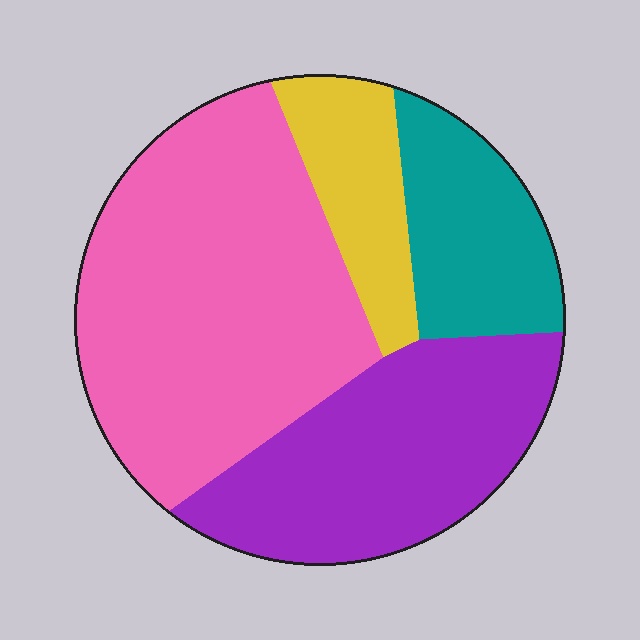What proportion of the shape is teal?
Teal takes up about one sixth (1/6) of the shape.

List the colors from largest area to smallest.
From largest to smallest: pink, purple, teal, yellow.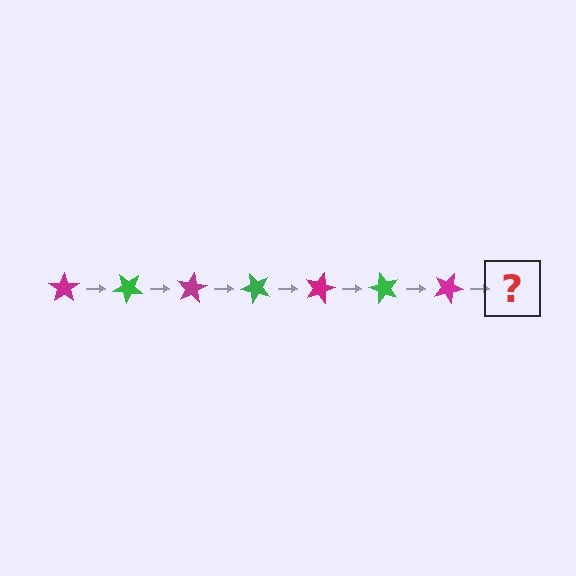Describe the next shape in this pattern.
It should be a green star, rotated 280 degrees from the start.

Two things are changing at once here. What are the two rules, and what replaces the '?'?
The two rules are that it rotates 40 degrees each step and the color cycles through magenta and green. The '?' should be a green star, rotated 280 degrees from the start.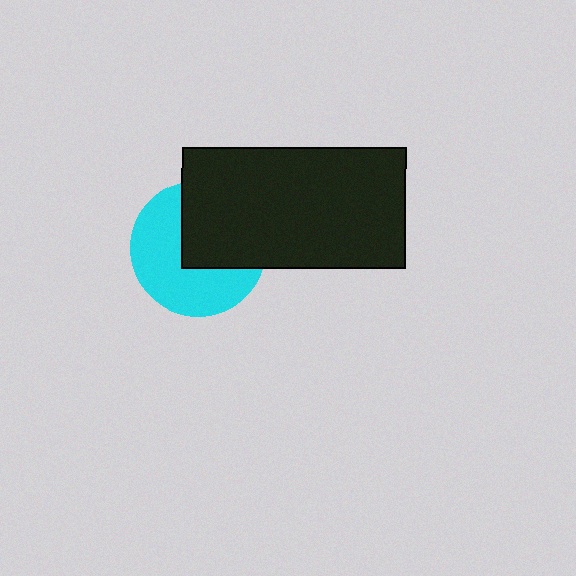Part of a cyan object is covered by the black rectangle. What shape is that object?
It is a circle.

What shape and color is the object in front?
The object in front is a black rectangle.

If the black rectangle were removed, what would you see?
You would see the complete cyan circle.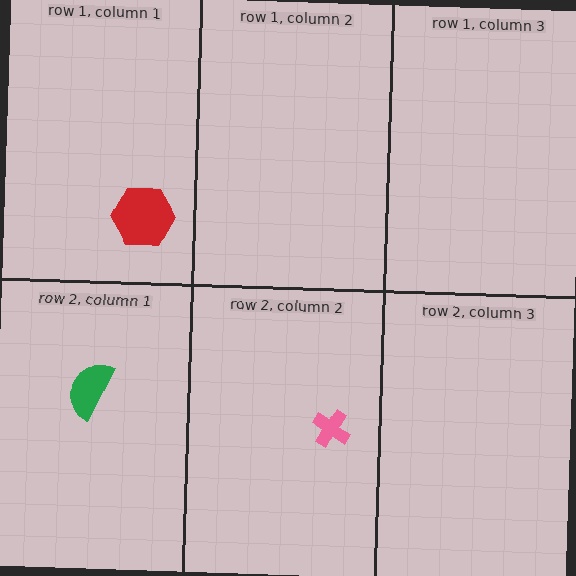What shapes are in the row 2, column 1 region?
The green semicircle.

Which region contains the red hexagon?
The row 1, column 1 region.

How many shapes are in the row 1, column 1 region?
1.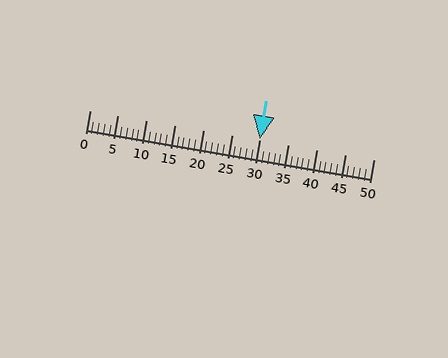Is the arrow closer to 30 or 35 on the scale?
The arrow is closer to 30.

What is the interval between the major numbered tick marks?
The major tick marks are spaced 5 units apart.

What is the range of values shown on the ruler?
The ruler shows values from 0 to 50.